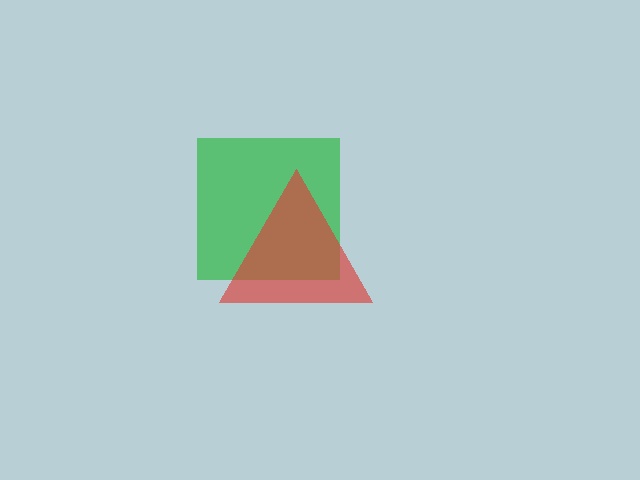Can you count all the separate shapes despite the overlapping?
Yes, there are 2 separate shapes.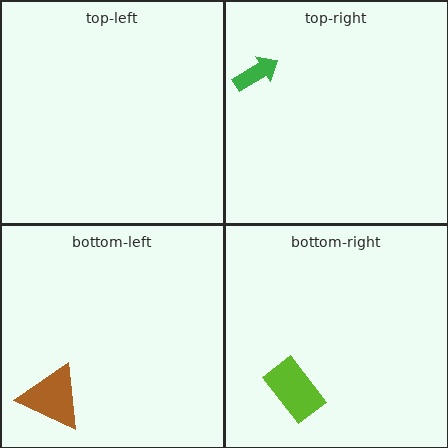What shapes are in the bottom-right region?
The lime rectangle.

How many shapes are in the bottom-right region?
1.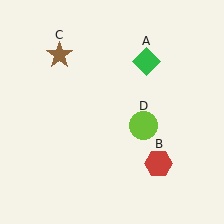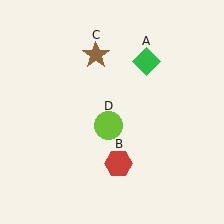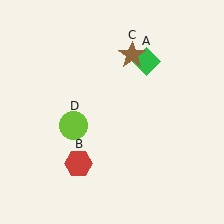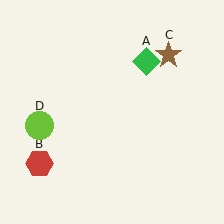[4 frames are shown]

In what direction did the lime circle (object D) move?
The lime circle (object D) moved left.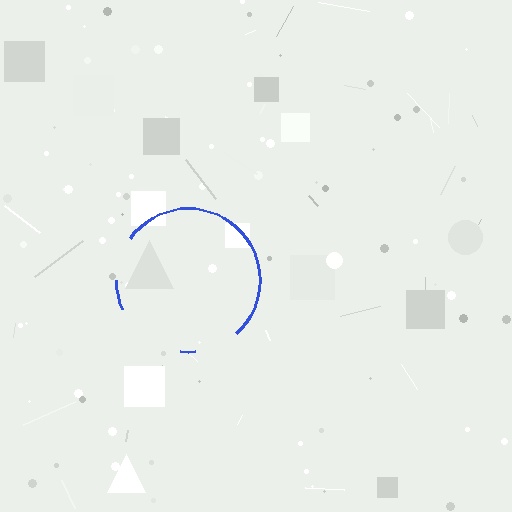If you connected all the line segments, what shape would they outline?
They would outline a circle.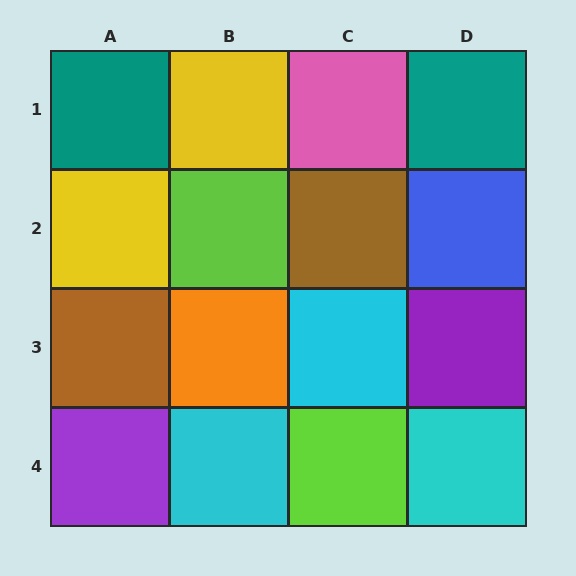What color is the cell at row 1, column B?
Yellow.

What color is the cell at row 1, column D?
Teal.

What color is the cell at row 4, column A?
Purple.